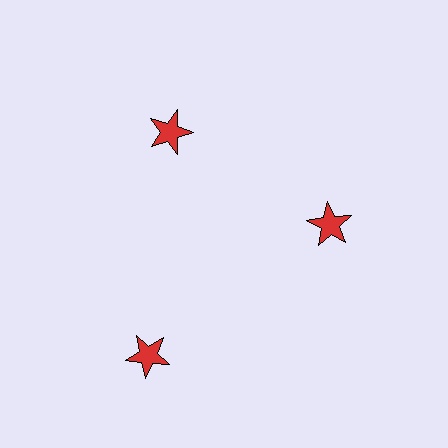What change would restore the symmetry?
The symmetry would be restored by moving it inward, back onto the ring so that all 3 stars sit at equal angles and equal distance from the center.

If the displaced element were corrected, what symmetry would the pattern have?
It would have 3-fold rotational symmetry — the pattern would map onto itself every 120 degrees.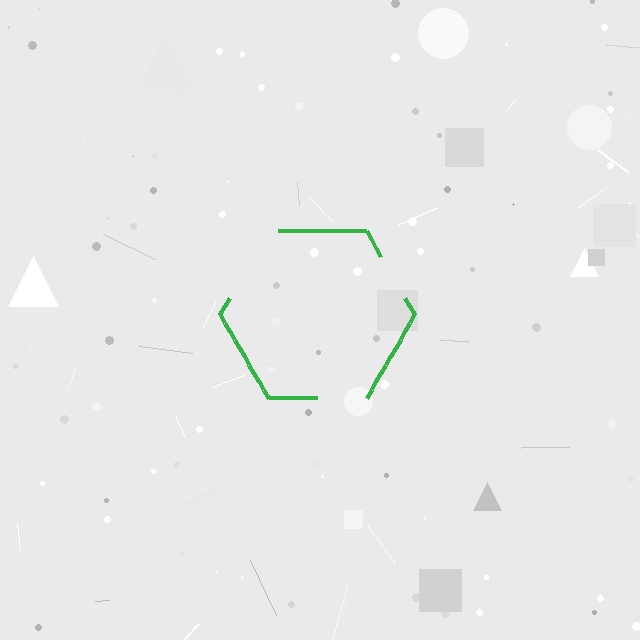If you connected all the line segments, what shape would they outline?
They would outline a hexagon.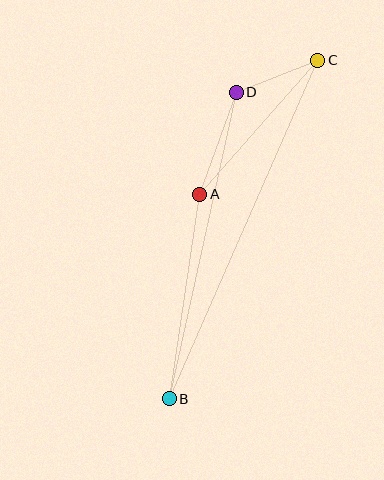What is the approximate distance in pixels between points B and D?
The distance between B and D is approximately 314 pixels.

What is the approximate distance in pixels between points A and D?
The distance between A and D is approximately 108 pixels.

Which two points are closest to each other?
Points C and D are closest to each other.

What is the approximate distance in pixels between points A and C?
The distance between A and C is approximately 179 pixels.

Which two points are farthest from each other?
Points B and C are farthest from each other.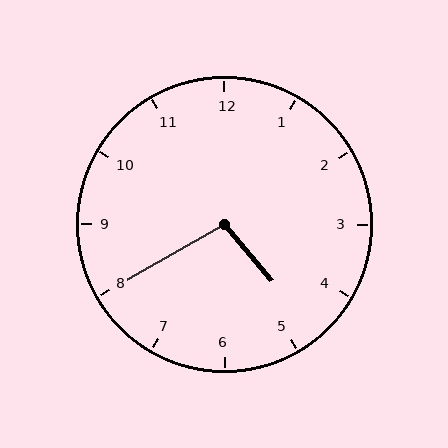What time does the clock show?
4:40.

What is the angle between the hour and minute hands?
Approximately 100 degrees.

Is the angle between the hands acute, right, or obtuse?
It is obtuse.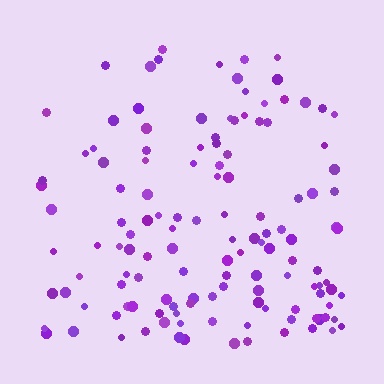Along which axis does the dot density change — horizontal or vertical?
Vertical.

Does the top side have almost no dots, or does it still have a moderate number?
Still a moderate number, just noticeably fewer than the bottom.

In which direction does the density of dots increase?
From top to bottom, with the bottom side densest.